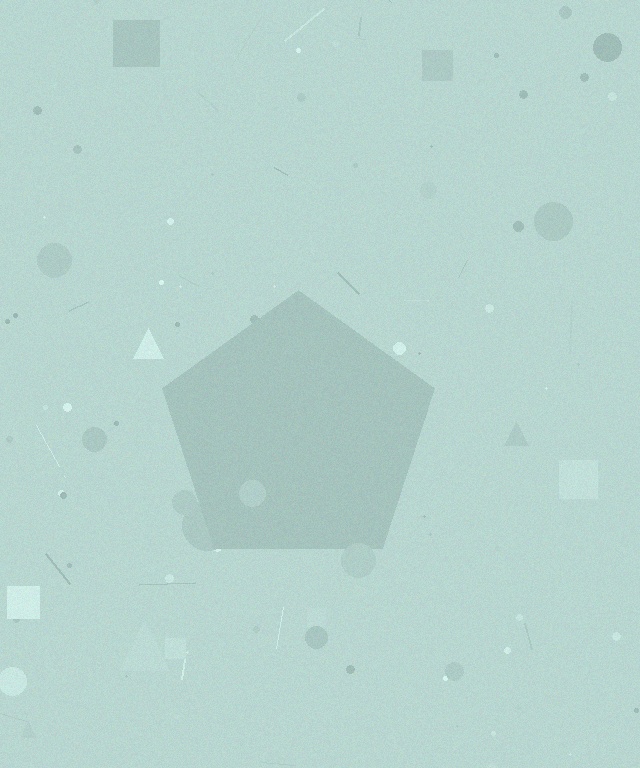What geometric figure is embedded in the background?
A pentagon is embedded in the background.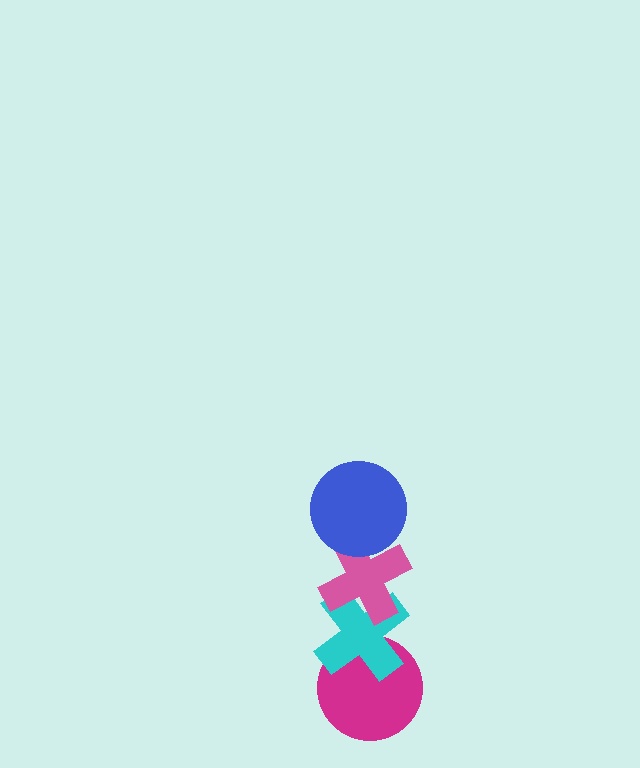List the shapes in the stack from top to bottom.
From top to bottom: the blue circle, the pink cross, the cyan cross, the magenta circle.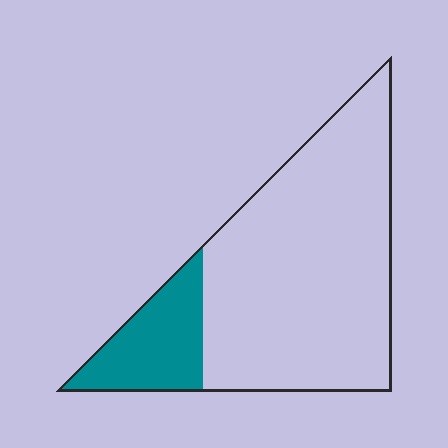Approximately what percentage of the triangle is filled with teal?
Approximately 20%.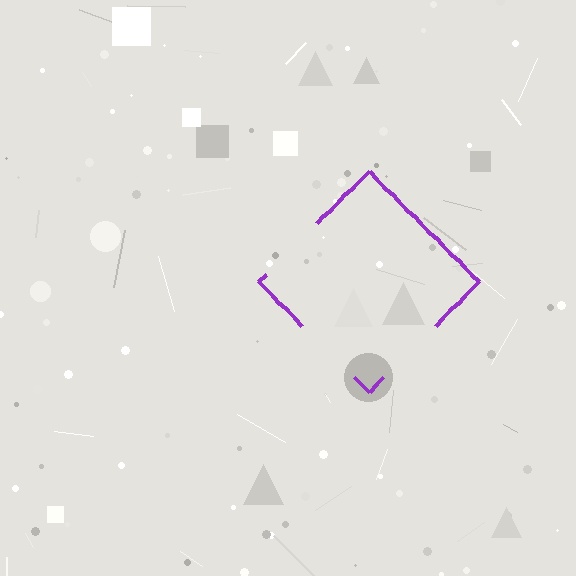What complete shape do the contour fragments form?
The contour fragments form a diamond.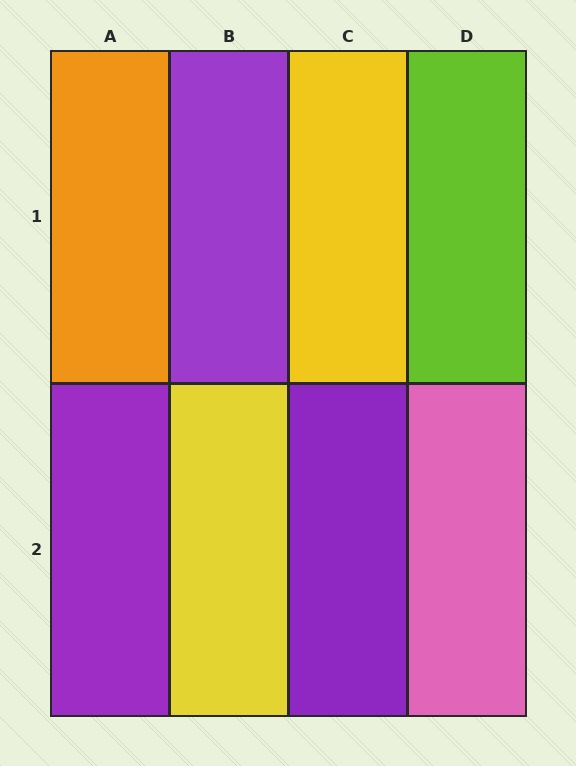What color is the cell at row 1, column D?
Lime.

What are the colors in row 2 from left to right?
Purple, yellow, purple, pink.